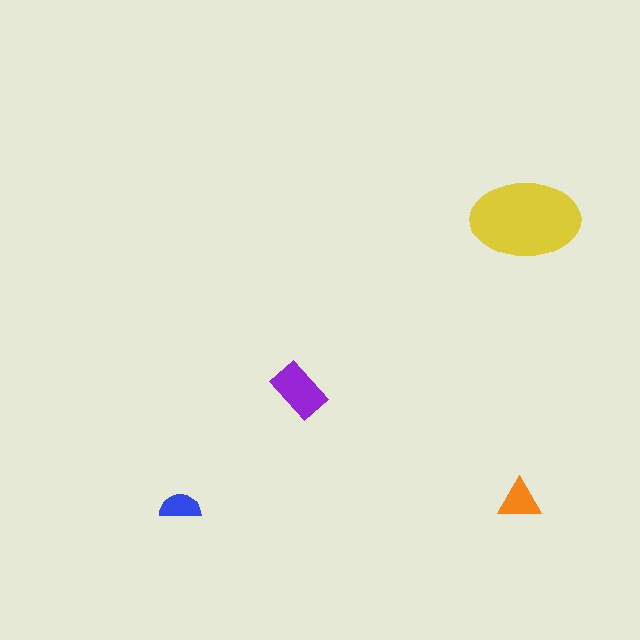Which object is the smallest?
The blue semicircle.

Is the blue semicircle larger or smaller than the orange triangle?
Smaller.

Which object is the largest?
The yellow ellipse.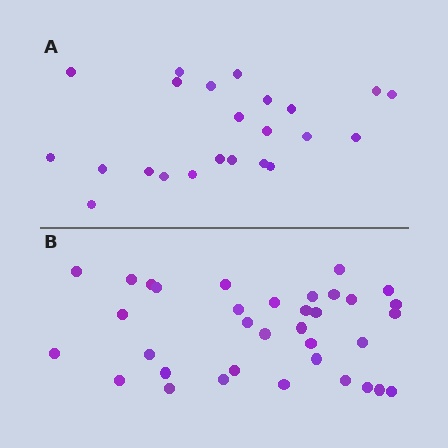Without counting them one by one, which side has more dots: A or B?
Region B (the bottom region) has more dots.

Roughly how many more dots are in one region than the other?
Region B has roughly 12 or so more dots than region A.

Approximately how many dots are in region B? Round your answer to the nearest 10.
About 40 dots. (The exact count is 35, which rounds to 40.)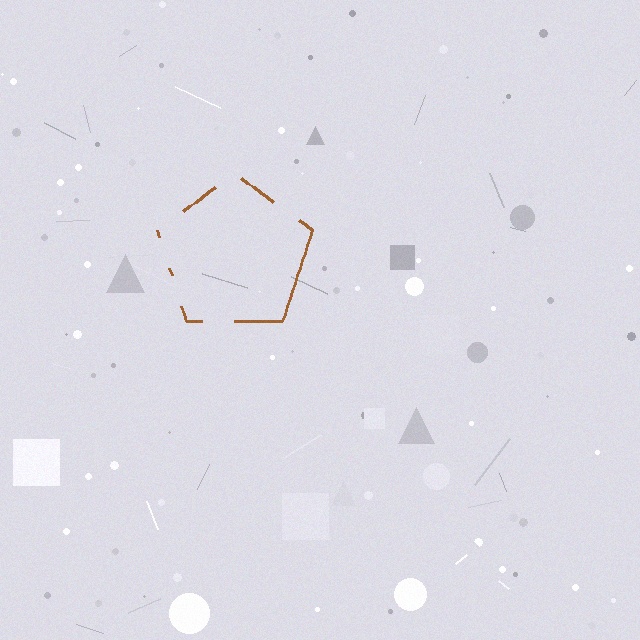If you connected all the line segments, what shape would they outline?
They would outline a pentagon.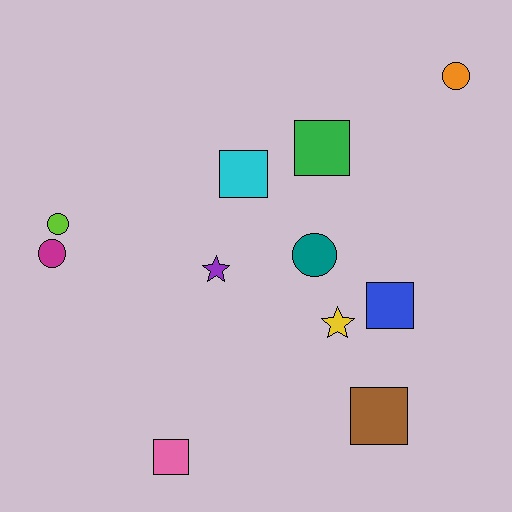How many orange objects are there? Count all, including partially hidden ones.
There is 1 orange object.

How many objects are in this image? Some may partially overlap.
There are 11 objects.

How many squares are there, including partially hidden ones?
There are 5 squares.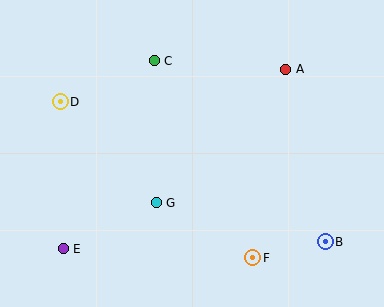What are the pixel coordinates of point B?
Point B is at (325, 242).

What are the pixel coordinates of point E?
Point E is at (63, 249).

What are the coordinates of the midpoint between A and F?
The midpoint between A and F is at (269, 164).